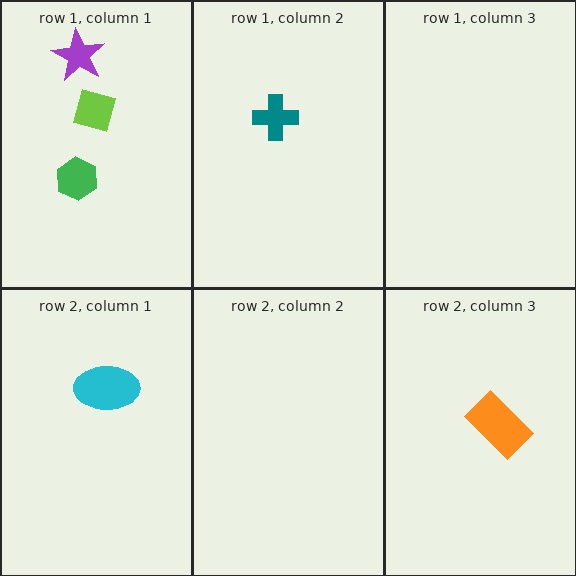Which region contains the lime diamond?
The row 1, column 1 region.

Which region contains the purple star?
The row 1, column 1 region.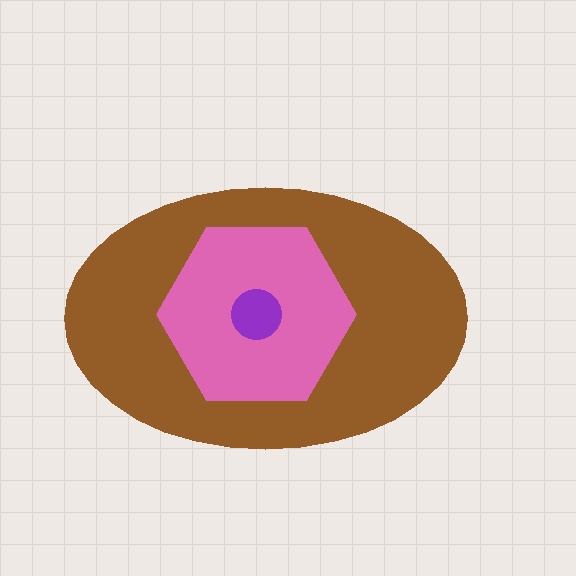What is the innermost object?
The purple circle.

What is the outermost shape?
The brown ellipse.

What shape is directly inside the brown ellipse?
The pink hexagon.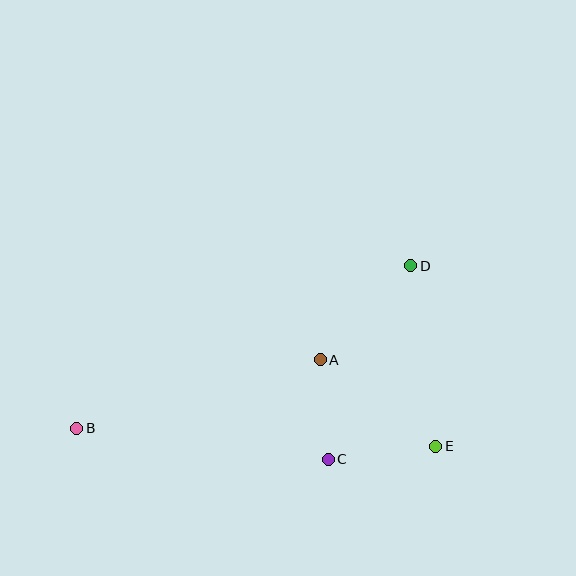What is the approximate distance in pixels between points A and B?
The distance between A and B is approximately 253 pixels.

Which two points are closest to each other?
Points A and C are closest to each other.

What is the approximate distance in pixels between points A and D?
The distance between A and D is approximately 131 pixels.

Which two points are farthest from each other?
Points B and D are farthest from each other.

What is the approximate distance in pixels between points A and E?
The distance between A and E is approximately 144 pixels.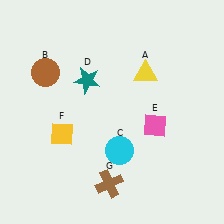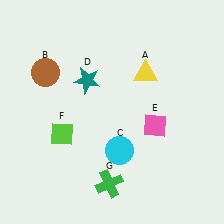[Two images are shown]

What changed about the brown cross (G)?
In Image 1, G is brown. In Image 2, it changed to green.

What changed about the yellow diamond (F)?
In Image 1, F is yellow. In Image 2, it changed to lime.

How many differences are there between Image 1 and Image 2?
There are 2 differences between the two images.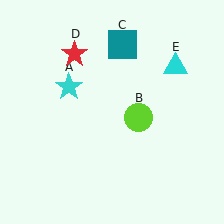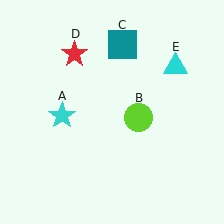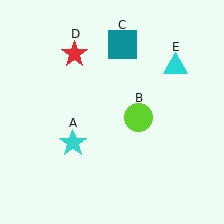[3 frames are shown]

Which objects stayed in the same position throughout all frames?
Lime circle (object B) and teal square (object C) and red star (object D) and cyan triangle (object E) remained stationary.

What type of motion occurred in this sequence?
The cyan star (object A) rotated counterclockwise around the center of the scene.